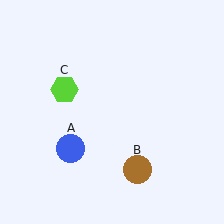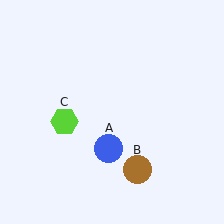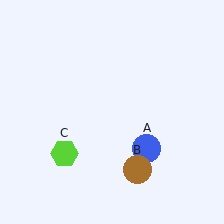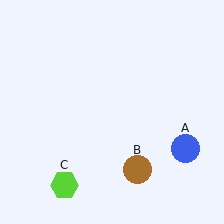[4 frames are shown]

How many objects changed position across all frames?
2 objects changed position: blue circle (object A), lime hexagon (object C).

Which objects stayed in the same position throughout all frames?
Brown circle (object B) remained stationary.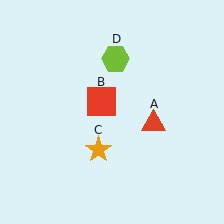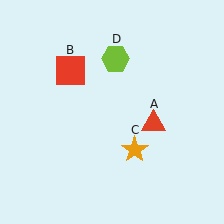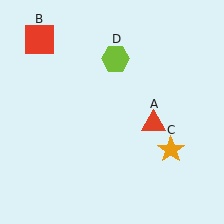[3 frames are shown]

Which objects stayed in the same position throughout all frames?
Red triangle (object A) and lime hexagon (object D) remained stationary.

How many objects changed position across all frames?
2 objects changed position: red square (object B), orange star (object C).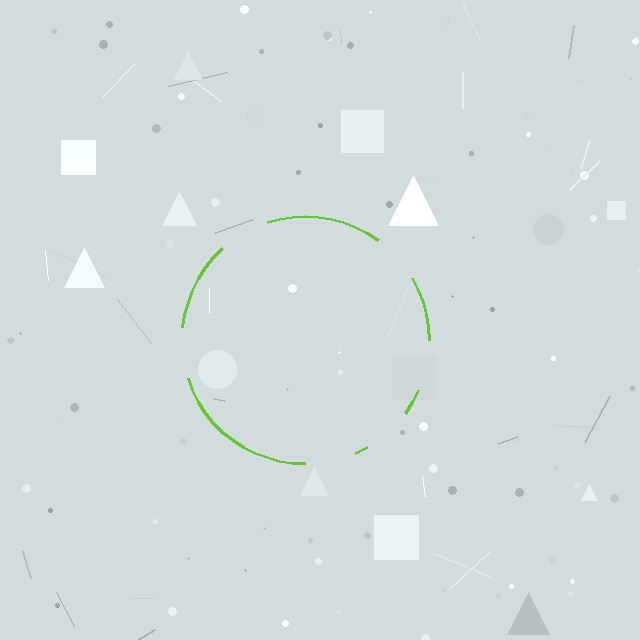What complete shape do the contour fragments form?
The contour fragments form a circle.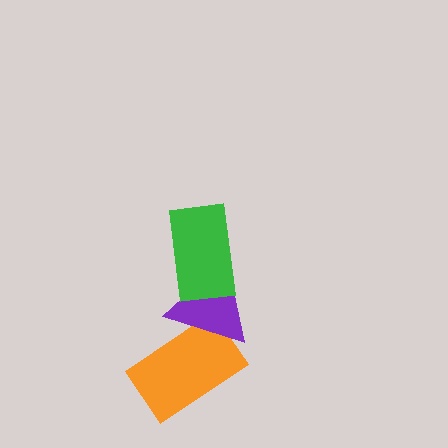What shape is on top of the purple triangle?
The green rectangle is on top of the purple triangle.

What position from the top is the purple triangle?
The purple triangle is 2nd from the top.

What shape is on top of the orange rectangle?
The purple triangle is on top of the orange rectangle.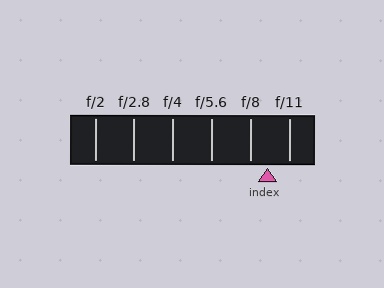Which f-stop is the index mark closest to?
The index mark is closest to f/8.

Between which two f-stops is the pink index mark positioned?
The index mark is between f/8 and f/11.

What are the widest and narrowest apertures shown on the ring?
The widest aperture shown is f/2 and the narrowest is f/11.